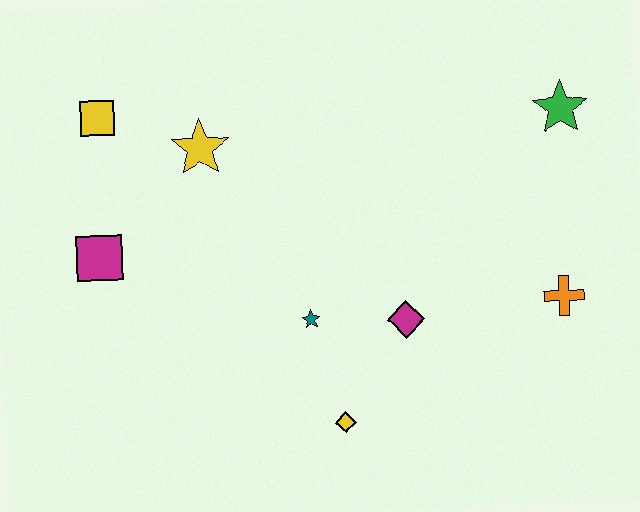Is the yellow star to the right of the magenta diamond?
No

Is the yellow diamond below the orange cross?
Yes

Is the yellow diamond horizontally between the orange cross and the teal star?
Yes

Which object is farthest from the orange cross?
The yellow square is farthest from the orange cross.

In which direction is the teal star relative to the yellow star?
The teal star is below the yellow star.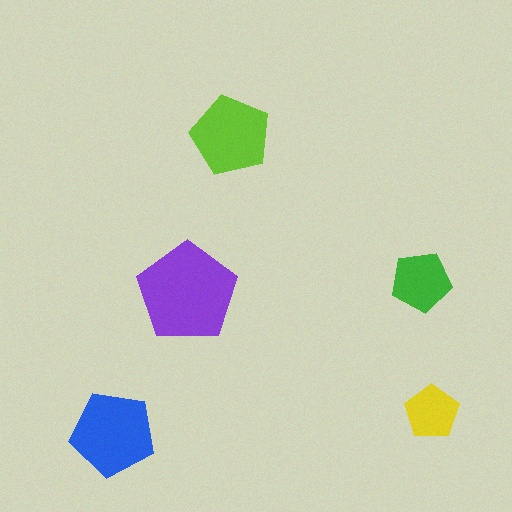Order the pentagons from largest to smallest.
the purple one, the blue one, the lime one, the green one, the yellow one.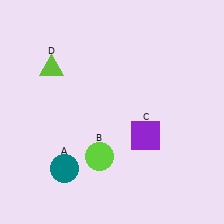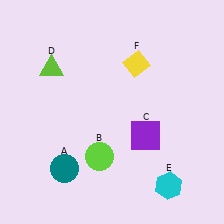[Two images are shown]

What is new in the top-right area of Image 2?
A yellow diamond (F) was added in the top-right area of Image 2.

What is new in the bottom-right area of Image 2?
A cyan hexagon (E) was added in the bottom-right area of Image 2.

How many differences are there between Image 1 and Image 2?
There are 2 differences between the two images.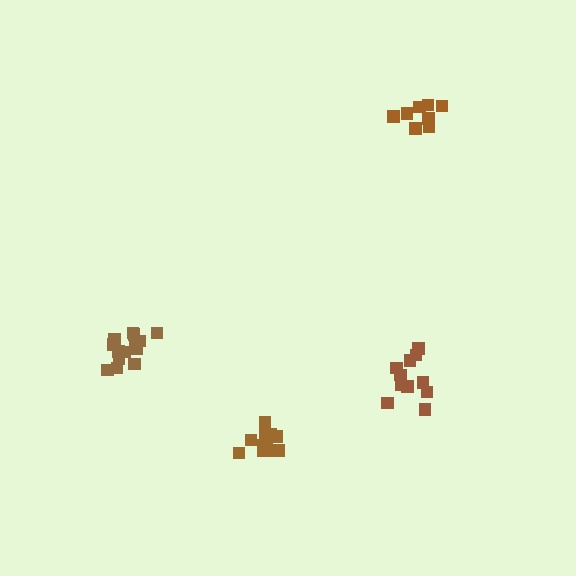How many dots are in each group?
Group 1: 13 dots, Group 2: 8 dots, Group 3: 13 dots, Group 4: 14 dots (48 total).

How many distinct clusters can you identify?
There are 4 distinct clusters.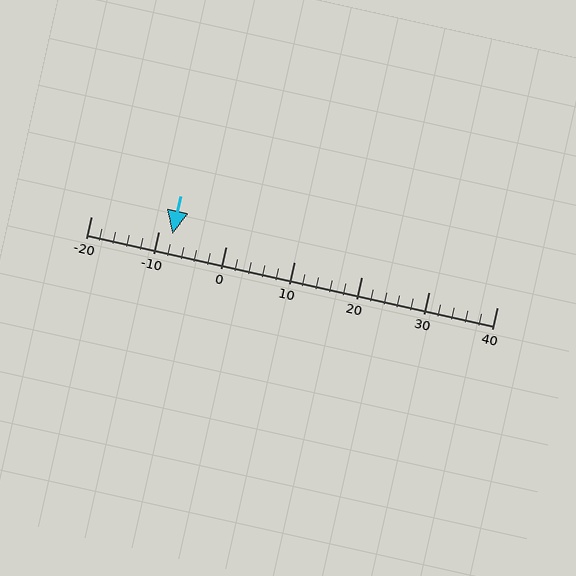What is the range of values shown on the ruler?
The ruler shows values from -20 to 40.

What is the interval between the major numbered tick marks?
The major tick marks are spaced 10 units apart.